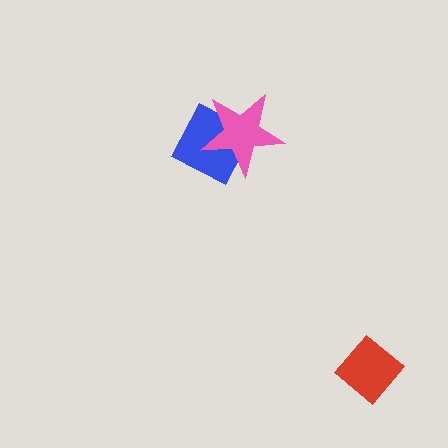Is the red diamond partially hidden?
No, no other shape covers it.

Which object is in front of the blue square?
The pink star is in front of the blue square.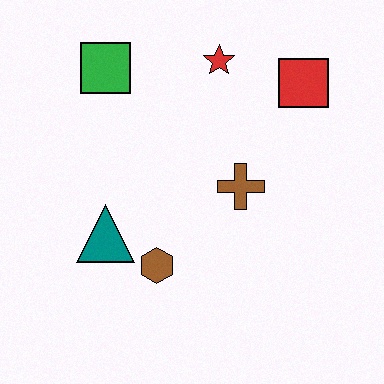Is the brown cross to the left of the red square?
Yes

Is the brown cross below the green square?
Yes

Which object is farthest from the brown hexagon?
The red square is farthest from the brown hexagon.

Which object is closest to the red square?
The red star is closest to the red square.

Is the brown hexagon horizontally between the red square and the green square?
Yes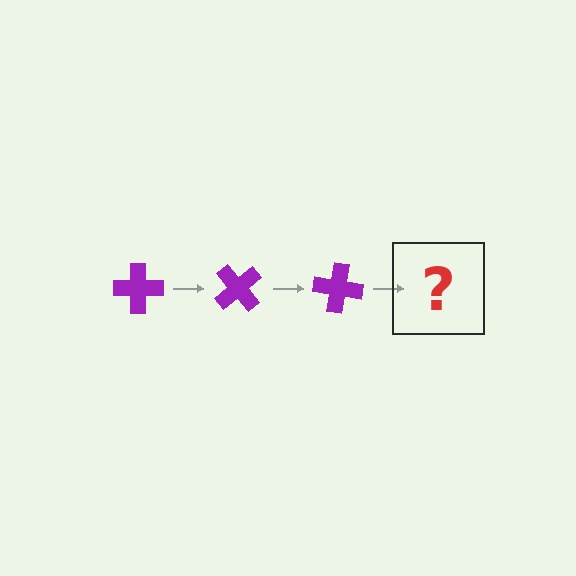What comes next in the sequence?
The next element should be a purple cross rotated 150 degrees.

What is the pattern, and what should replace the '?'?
The pattern is that the cross rotates 50 degrees each step. The '?' should be a purple cross rotated 150 degrees.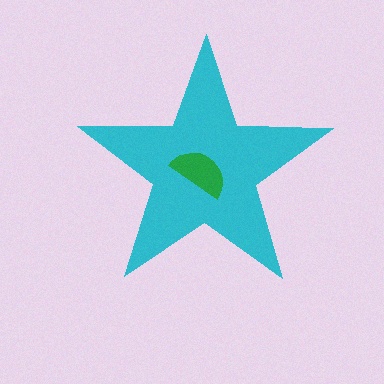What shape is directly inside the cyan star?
The green semicircle.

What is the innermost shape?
The green semicircle.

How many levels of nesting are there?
2.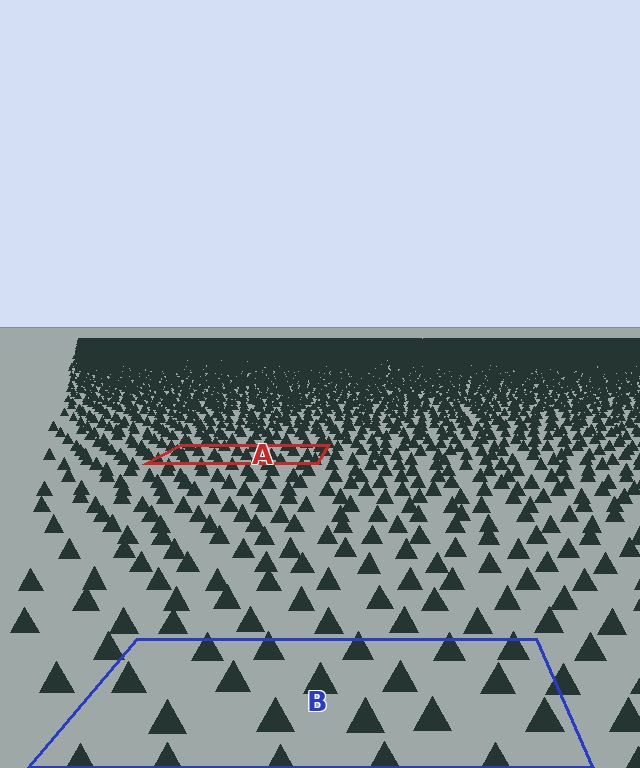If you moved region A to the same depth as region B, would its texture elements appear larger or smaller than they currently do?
They would appear larger. At a closer depth, the same texture elements are projected at a bigger on-screen size.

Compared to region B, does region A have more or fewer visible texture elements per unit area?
Region A has more texture elements per unit area — they are packed more densely because it is farther away.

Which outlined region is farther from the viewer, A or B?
Region A is farther from the viewer — the texture elements inside it appear smaller and more densely packed.